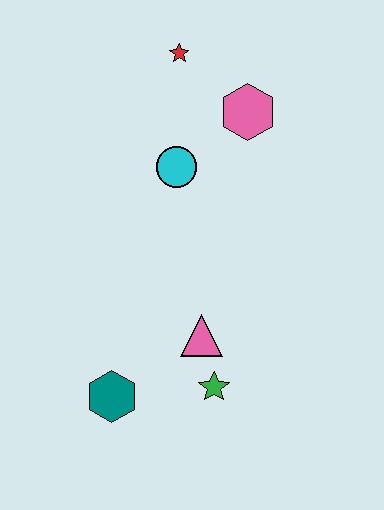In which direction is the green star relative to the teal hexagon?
The green star is to the right of the teal hexagon.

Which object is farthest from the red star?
The teal hexagon is farthest from the red star.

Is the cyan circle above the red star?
No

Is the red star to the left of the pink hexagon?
Yes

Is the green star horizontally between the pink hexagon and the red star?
Yes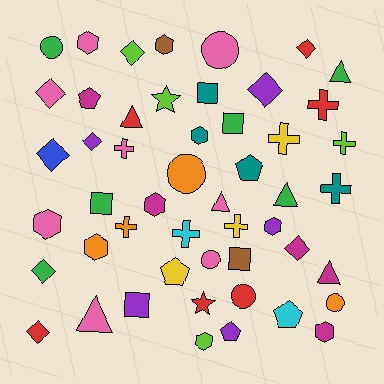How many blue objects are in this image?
There is 1 blue object.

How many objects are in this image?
There are 50 objects.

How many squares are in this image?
There are 5 squares.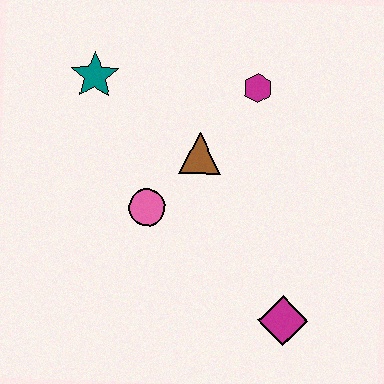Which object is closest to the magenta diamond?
The pink circle is closest to the magenta diamond.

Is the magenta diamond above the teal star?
No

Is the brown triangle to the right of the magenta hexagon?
No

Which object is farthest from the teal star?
The magenta diamond is farthest from the teal star.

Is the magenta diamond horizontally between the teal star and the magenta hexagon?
No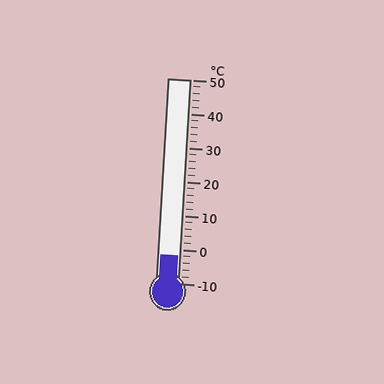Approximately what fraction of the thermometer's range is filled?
The thermometer is filled to approximately 15% of its range.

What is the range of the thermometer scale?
The thermometer scale ranges from -10°C to 50°C.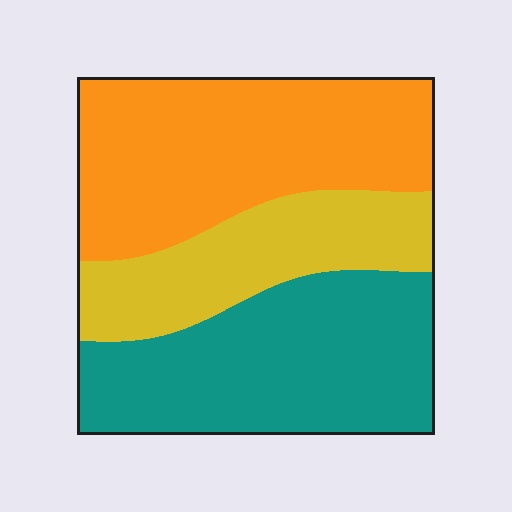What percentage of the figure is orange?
Orange takes up about two fifths (2/5) of the figure.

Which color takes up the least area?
Yellow, at roughly 25%.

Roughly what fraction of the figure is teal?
Teal takes up about three eighths (3/8) of the figure.